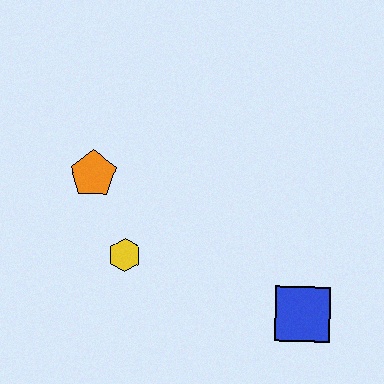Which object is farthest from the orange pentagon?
The blue square is farthest from the orange pentagon.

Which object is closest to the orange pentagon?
The yellow hexagon is closest to the orange pentagon.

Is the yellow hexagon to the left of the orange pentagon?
No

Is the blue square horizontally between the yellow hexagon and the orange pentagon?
No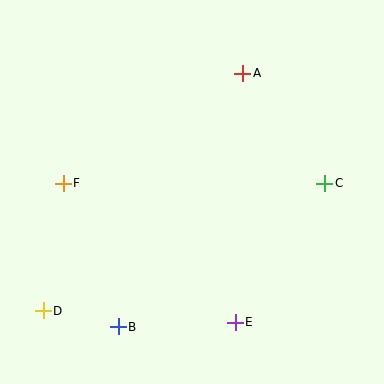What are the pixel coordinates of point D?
Point D is at (43, 311).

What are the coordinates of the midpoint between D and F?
The midpoint between D and F is at (53, 247).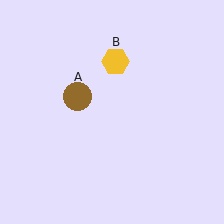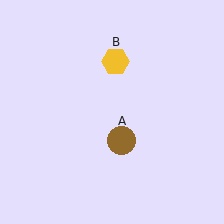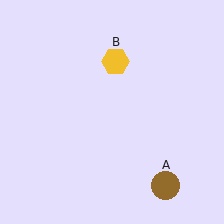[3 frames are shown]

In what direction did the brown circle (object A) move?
The brown circle (object A) moved down and to the right.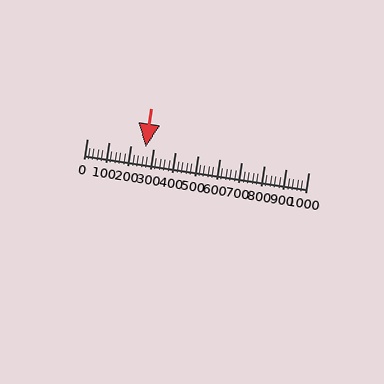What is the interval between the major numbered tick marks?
The major tick marks are spaced 100 units apart.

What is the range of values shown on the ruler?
The ruler shows values from 0 to 1000.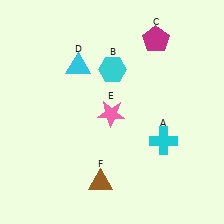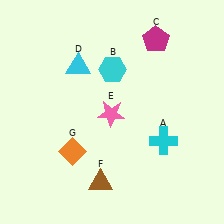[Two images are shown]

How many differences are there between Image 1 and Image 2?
There is 1 difference between the two images.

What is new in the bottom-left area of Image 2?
An orange diamond (G) was added in the bottom-left area of Image 2.